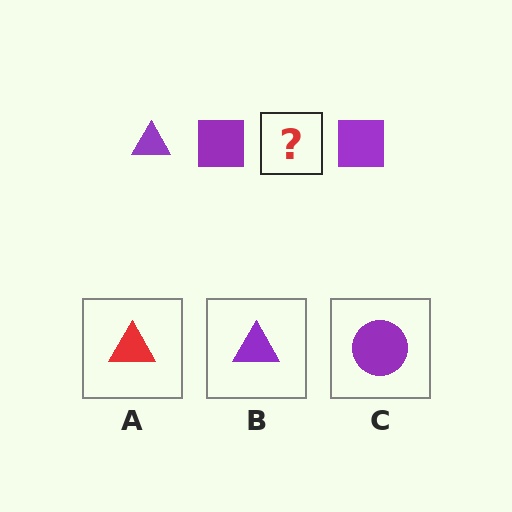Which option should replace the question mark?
Option B.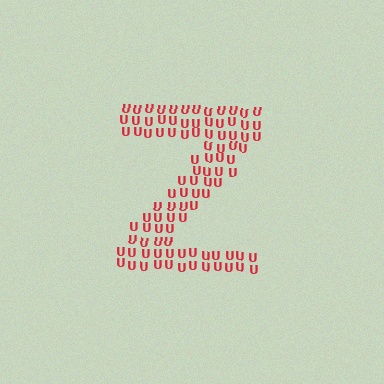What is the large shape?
The large shape is the letter Z.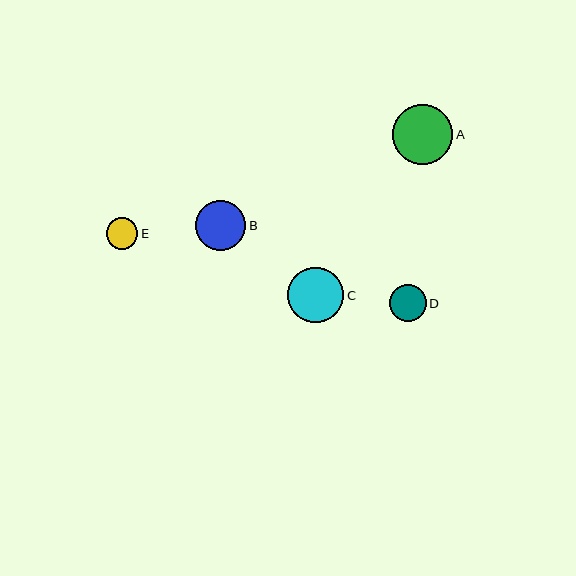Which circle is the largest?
Circle A is the largest with a size of approximately 60 pixels.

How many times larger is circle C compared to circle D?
Circle C is approximately 1.5 times the size of circle D.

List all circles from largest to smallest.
From largest to smallest: A, C, B, D, E.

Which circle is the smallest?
Circle E is the smallest with a size of approximately 32 pixels.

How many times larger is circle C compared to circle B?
Circle C is approximately 1.1 times the size of circle B.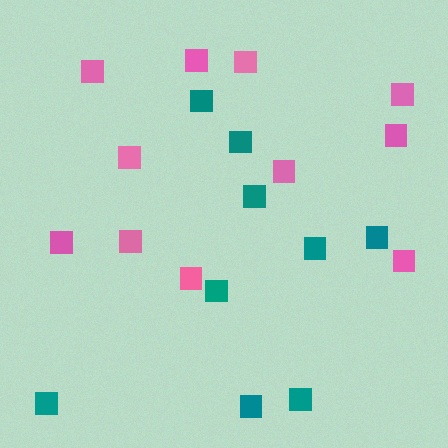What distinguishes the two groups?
There are 2 groups: one group of teal squares (9) and one group of pink squares (11).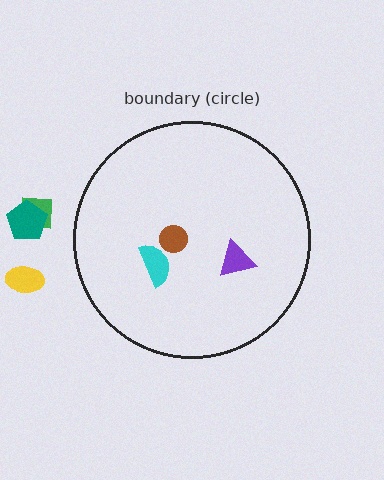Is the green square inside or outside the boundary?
Outside.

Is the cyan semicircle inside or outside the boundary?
Inside.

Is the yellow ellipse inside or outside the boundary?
Outside.